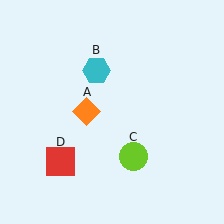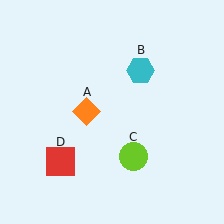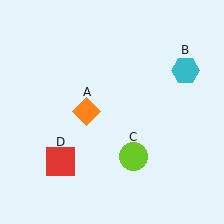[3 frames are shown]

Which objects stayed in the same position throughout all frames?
Orange diamond (object A) and lime circle (object C) and red square (object D) remained stationary.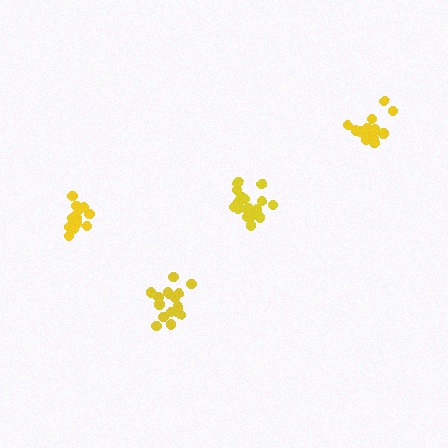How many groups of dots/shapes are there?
There are 4 groups.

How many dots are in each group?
Group 1: 20 dots, Group 2: 14 dots, Group 3: 15 dots, Group 4: 16 dots (65 total).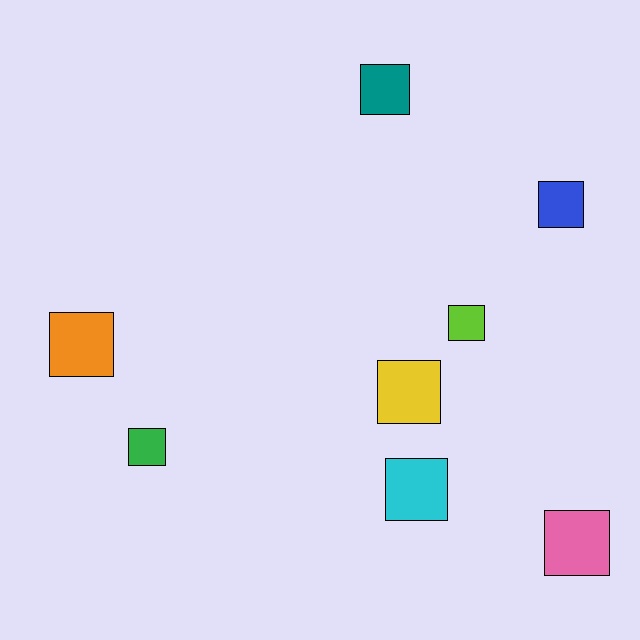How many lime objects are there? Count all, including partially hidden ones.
There is 1 lime object.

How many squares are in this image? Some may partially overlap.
There are 8 squares.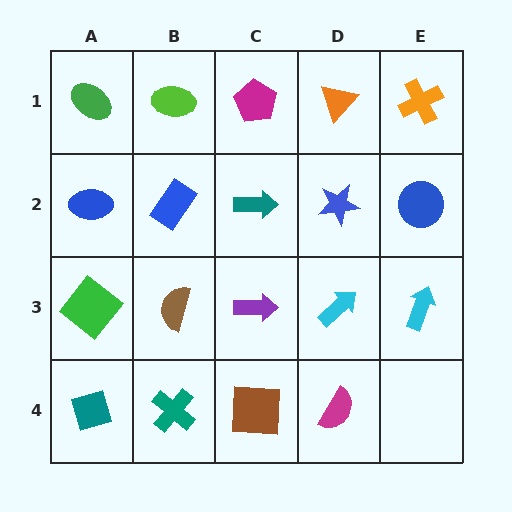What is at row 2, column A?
A blue ellipse.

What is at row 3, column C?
A purple arrow.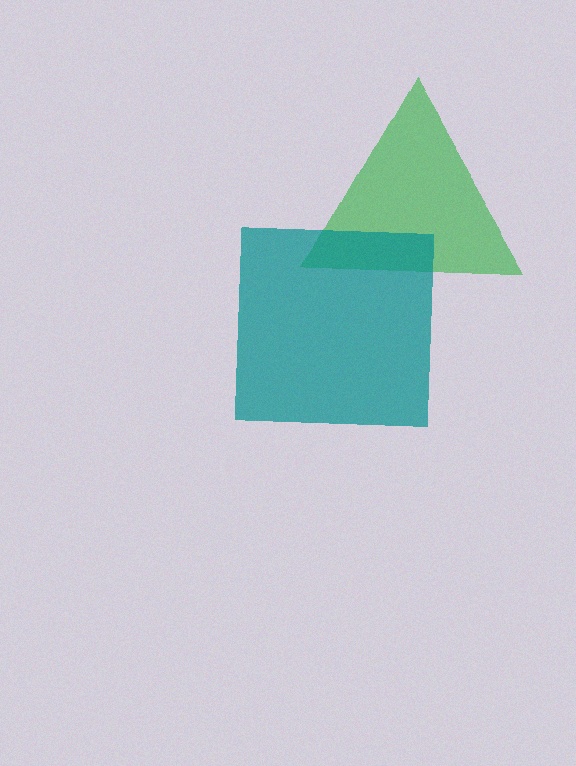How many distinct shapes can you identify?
There are 2 distinct shapes: a green triangle, a teal square.